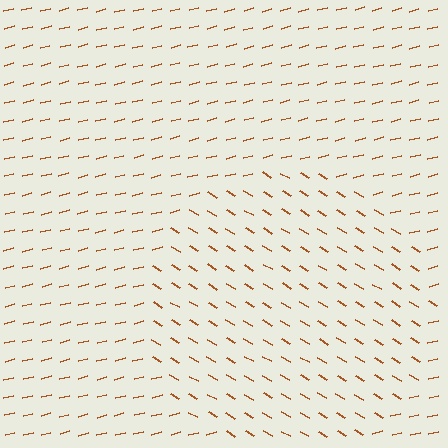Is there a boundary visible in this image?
Yes, there is a texture boundary formed by a change in line orientation.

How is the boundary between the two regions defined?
The boundary is defined purely by a change in line orientation (approximately 45 degrees difference). All lines are the same color and thickness.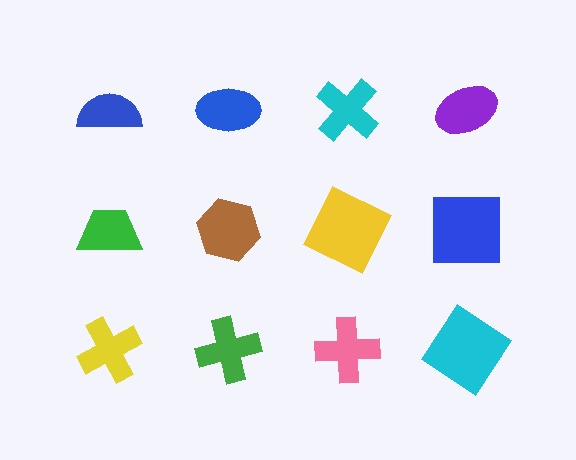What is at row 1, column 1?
A blue semicircle.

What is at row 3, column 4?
A cyan diamond.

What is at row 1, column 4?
A purple ellipse.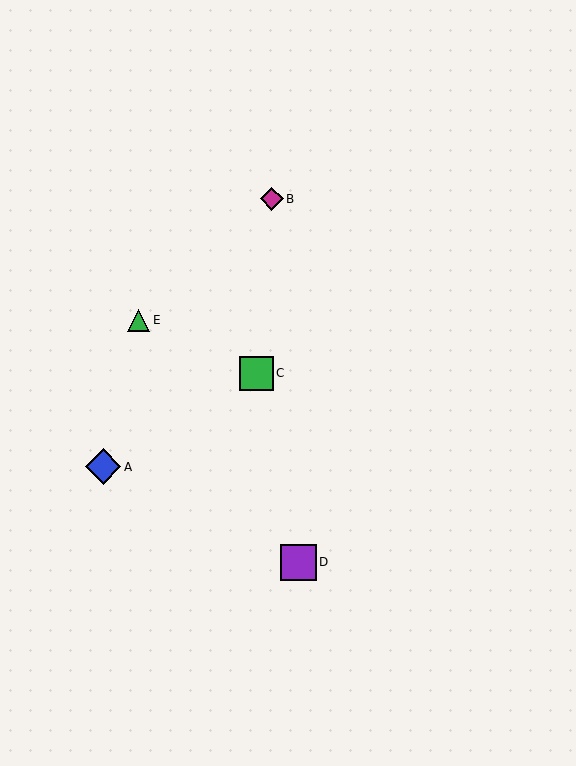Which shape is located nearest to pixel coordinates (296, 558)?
The purple square (labeled D) at (298, 562) is nearest to that location.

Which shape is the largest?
The purple square (labeled D) is the largest.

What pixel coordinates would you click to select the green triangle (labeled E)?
Click at (139, 320) to select the green triangle E.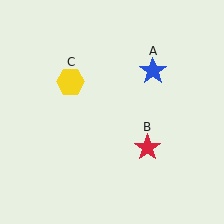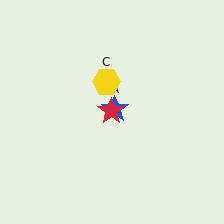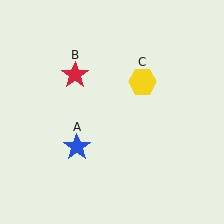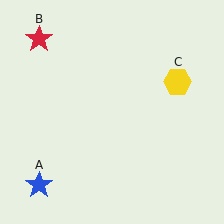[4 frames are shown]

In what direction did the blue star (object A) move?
The blue star (object A) moved down and to the left.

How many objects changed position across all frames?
3 objects changed position: blue star (object A), red star (object B), yellow hexagon (object C).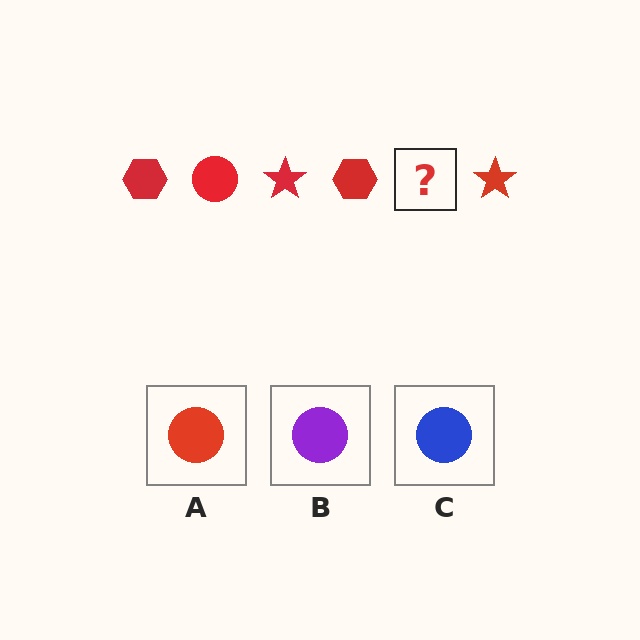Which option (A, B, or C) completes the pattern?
A.